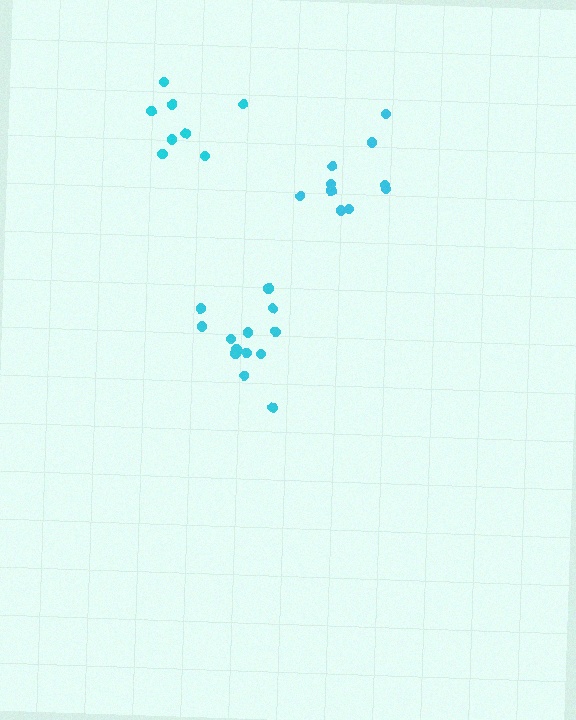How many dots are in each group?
Group 1: 13 dots, Group 2: 10 dots, Group 3: 8 dots (31 total).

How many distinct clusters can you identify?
There are 3 distinct clusters.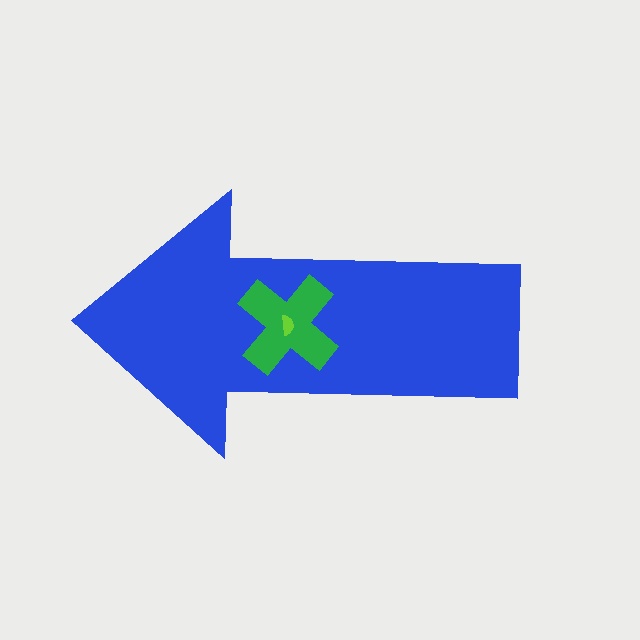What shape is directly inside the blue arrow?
The green cross.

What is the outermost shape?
The blue arrow.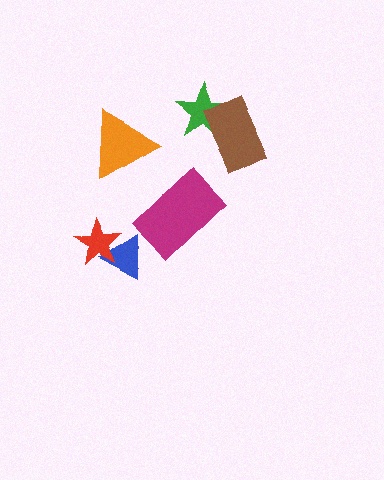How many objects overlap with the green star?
1 object overlaps with the green star.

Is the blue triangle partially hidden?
Yes, it is partially covered by another shape.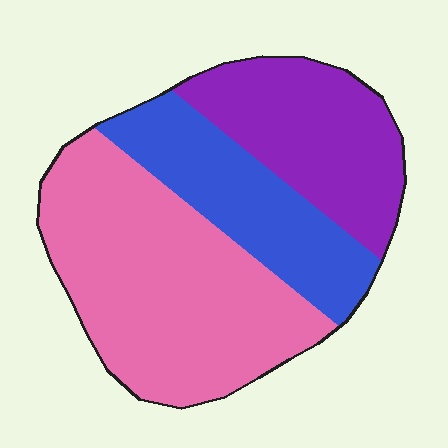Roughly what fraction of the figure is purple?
Purple covers roughly 25% of the figure.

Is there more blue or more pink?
Pink.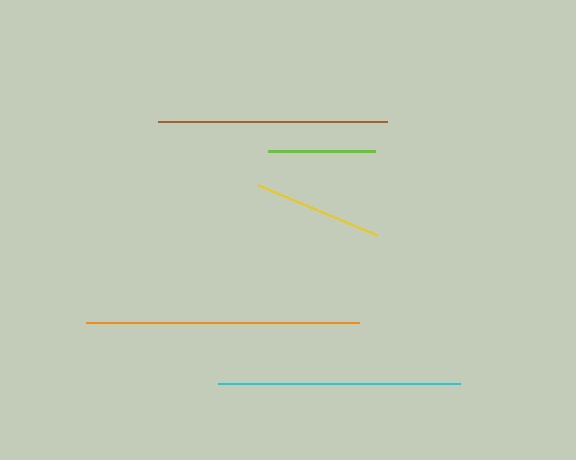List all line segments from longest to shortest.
From longest to shortest: orange, cyan, brown, yellow, lime.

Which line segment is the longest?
The orange line is the longest at approximately 272 pixels.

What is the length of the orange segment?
The orange segment is approximately 272 pixels long.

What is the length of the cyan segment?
The cyan segment is approximately 241 pixels long.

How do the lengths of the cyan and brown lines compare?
The cyan and brown lines are approximately the same length.